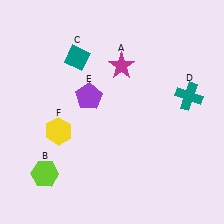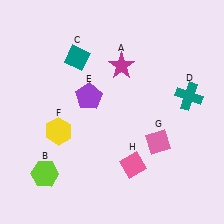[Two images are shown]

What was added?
A pink diamond (G), a pink diamond (H) were added in Image 2.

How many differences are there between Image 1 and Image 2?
There are 2 differences between the two images.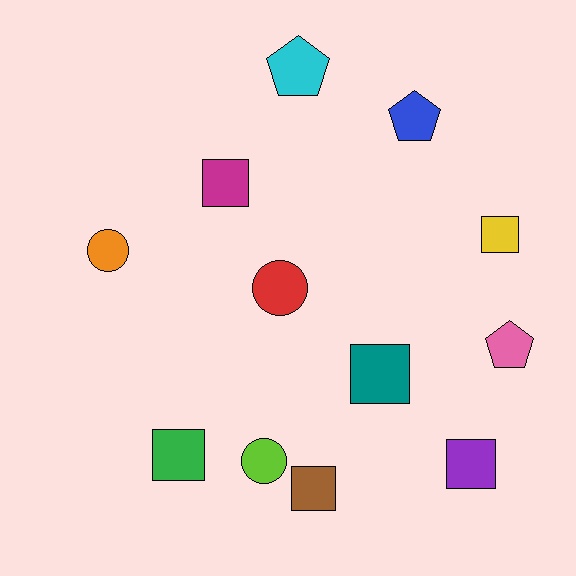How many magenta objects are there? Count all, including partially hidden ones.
There is 1 magenta object.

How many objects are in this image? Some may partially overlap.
There are 12 objects.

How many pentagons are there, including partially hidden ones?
There are 3 pentagons.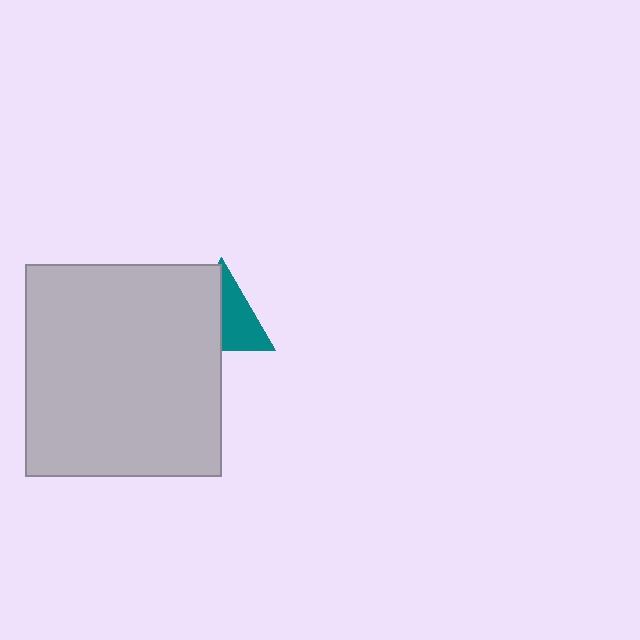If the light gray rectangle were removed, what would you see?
You would see the complete teal triangle.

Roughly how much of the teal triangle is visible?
About half of it is visible (roughly 50%).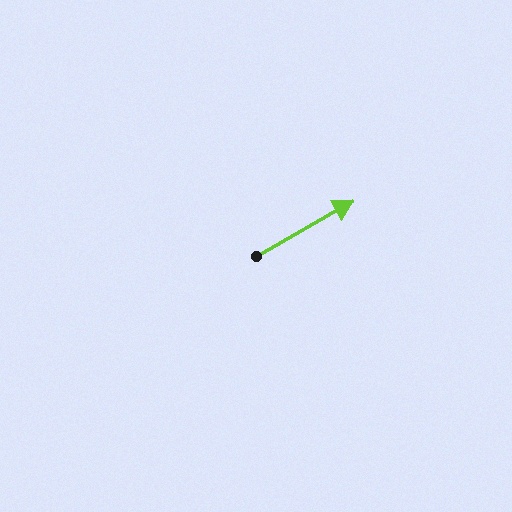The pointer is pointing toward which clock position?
Roughly 2 o'clock.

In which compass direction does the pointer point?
Northeast.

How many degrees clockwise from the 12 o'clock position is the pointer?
Approximately 60 degrees.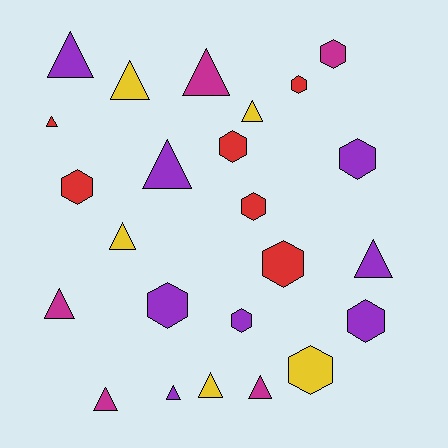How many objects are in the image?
There are 24 objects.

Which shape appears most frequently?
Triangle, with 13 objects.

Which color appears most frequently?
Purple, with 8 objects.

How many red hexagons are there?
There are 5 red hexagons.